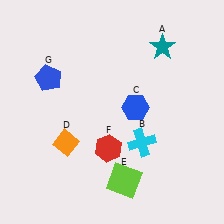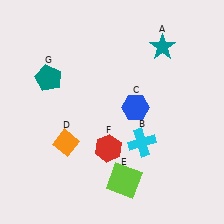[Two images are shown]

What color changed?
The pentagon (G) changed from blue in Image 1 to teal in Image 2.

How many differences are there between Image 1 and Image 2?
There is 1 difference between the two images.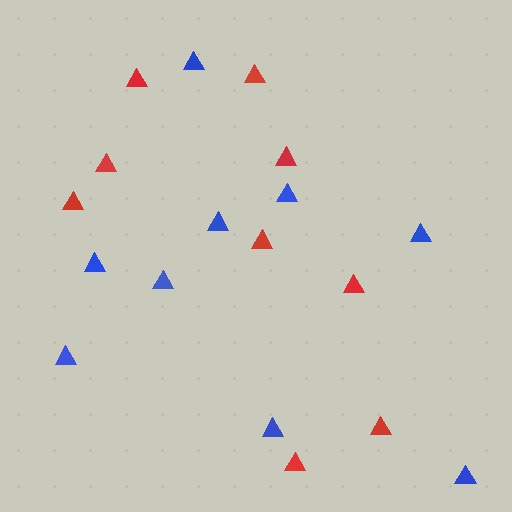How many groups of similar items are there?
There are 2 groups: one group of red triangles (9) and one group of blue triangles (9).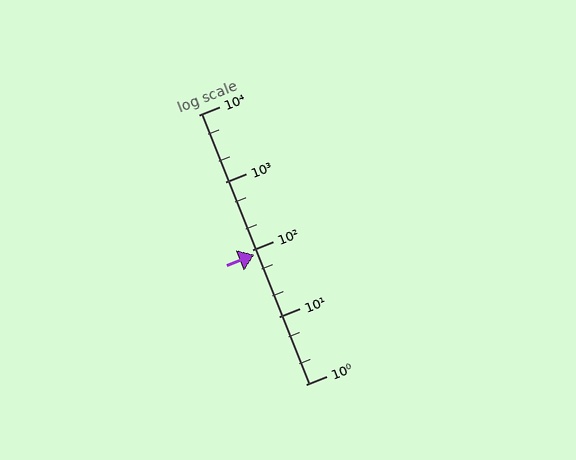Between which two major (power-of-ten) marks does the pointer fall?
The pointer is between 10 and 100.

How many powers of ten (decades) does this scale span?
The scale spans 4 decades, from 1 to 10000.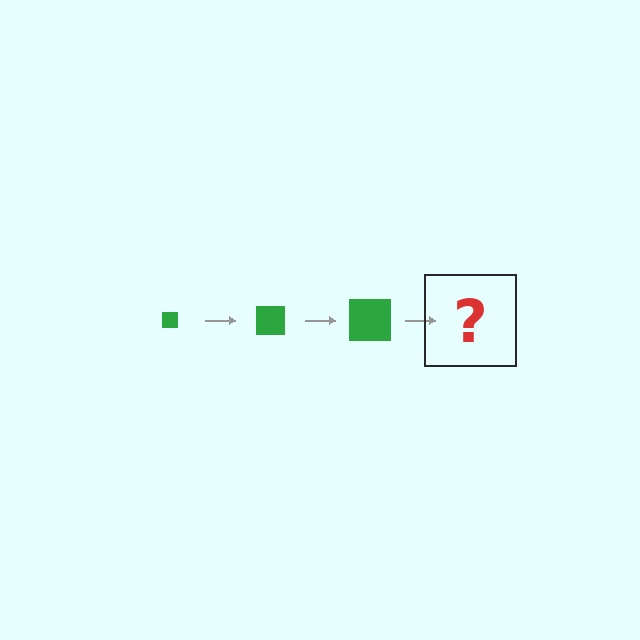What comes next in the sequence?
The next element should be a green square, larger than the previous one.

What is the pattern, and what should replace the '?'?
The pattern is that the square gets progressively larger each step. The '?' should be a green square, larger than the previous one.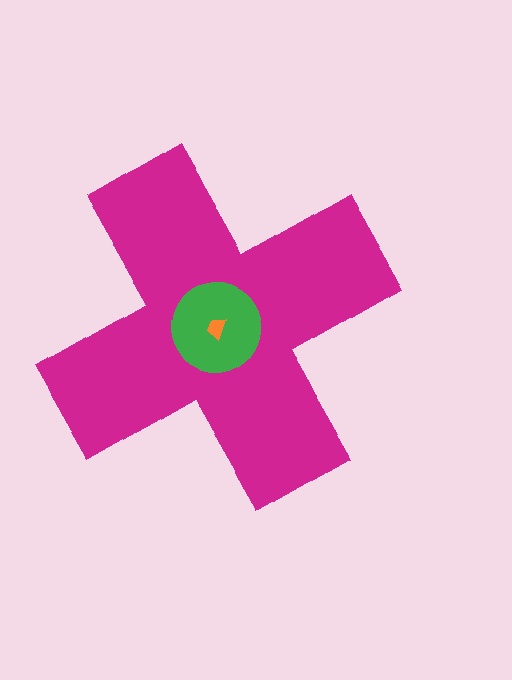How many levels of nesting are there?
3.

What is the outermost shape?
The magenta cross.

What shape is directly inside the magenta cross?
The green circle.